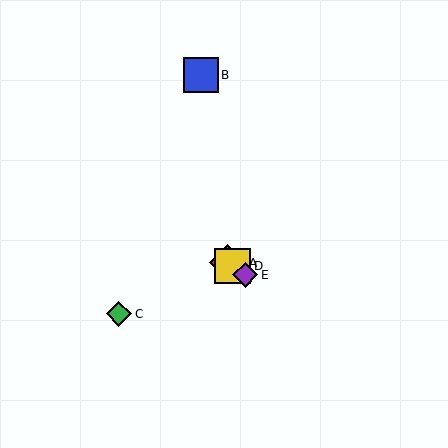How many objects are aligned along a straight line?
3 objects (A, D, E) are aligned along a straight line.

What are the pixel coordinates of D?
Object D is at (233, 266).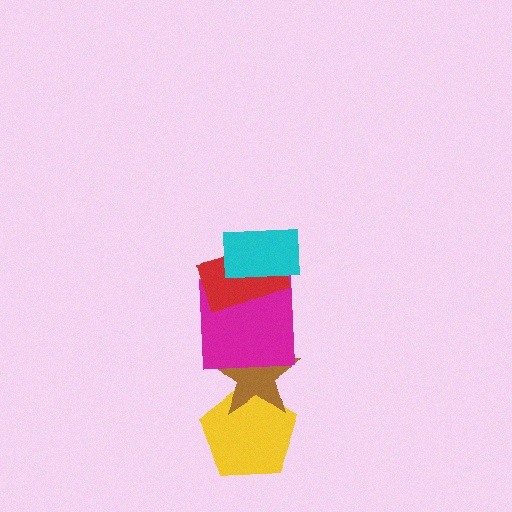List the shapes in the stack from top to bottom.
From top to bottom: the cyan rectangle, the red rectangle, the magenta square, the brown star, the yellow pentagon.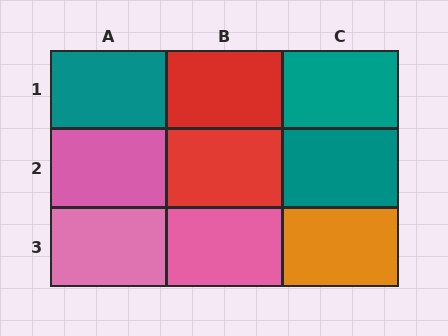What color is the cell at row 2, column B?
Red.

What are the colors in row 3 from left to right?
Pink, pink, orange.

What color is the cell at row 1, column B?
Red.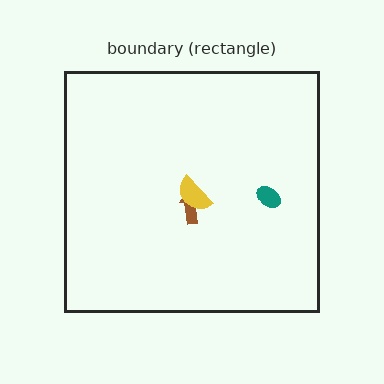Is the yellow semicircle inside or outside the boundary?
Inside.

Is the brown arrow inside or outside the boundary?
Inside.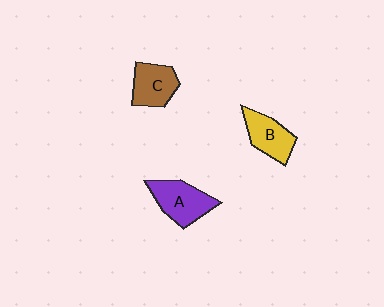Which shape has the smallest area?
Shape B (yellow).